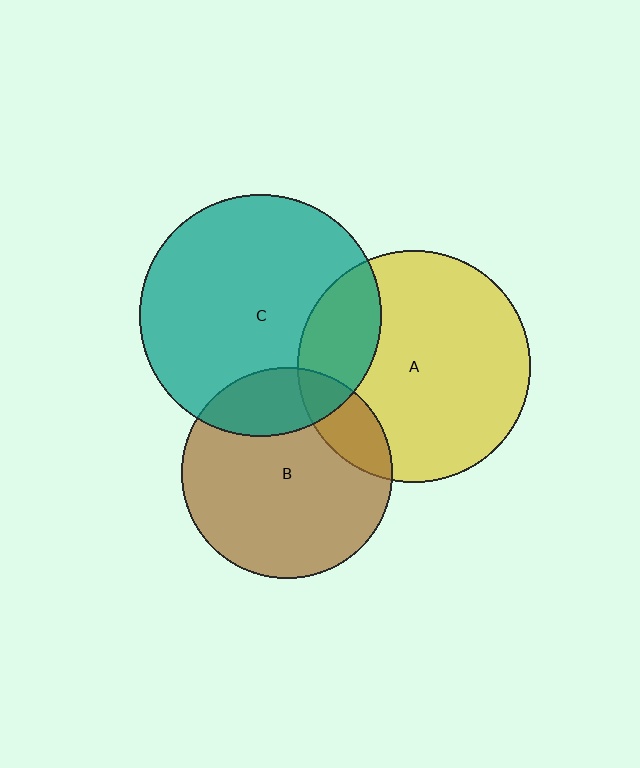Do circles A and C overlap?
Yes.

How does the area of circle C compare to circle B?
Approximately 1.3 times.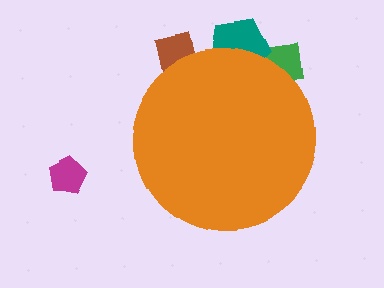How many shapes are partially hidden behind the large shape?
3 shapes are partially hidden.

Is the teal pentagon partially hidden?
Yes, the teal pentagon is partially hidden behind the orange circle.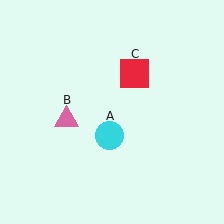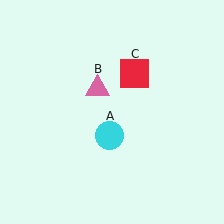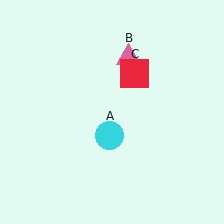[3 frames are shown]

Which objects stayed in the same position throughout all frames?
Cyan circle (object A) and red square (object C) remained stationary.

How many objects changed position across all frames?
1 object changed position: pink triangle (object B).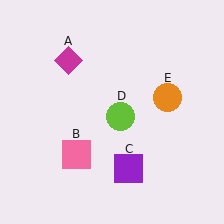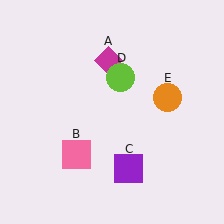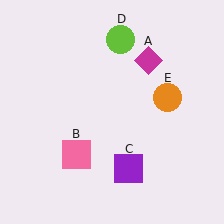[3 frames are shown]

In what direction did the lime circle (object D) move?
The lime circle (object D) moved up.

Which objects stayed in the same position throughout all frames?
Pink square (object B) and purple square (object C) and orange circle (object E) remained stationary.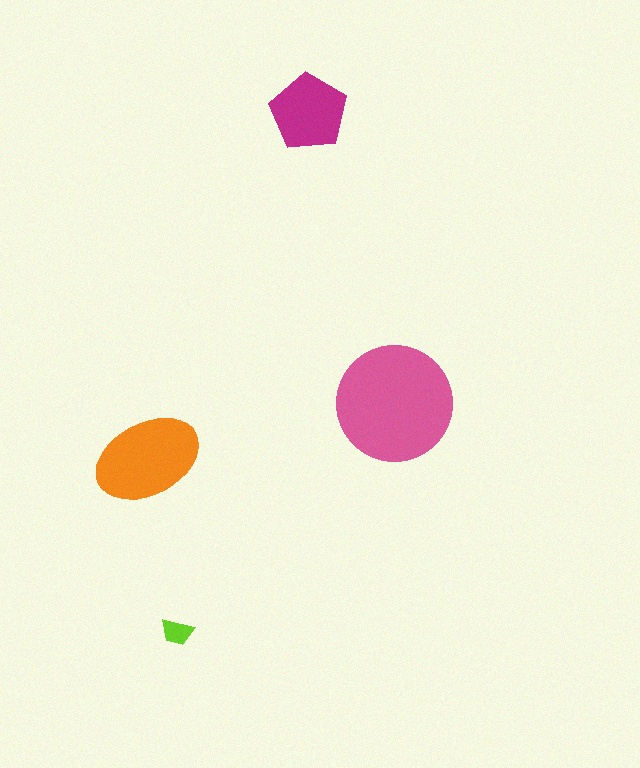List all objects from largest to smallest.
The pink circle, the orange ellipse, the magenta pentagon, the lime trapezoid.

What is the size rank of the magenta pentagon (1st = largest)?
3rd.